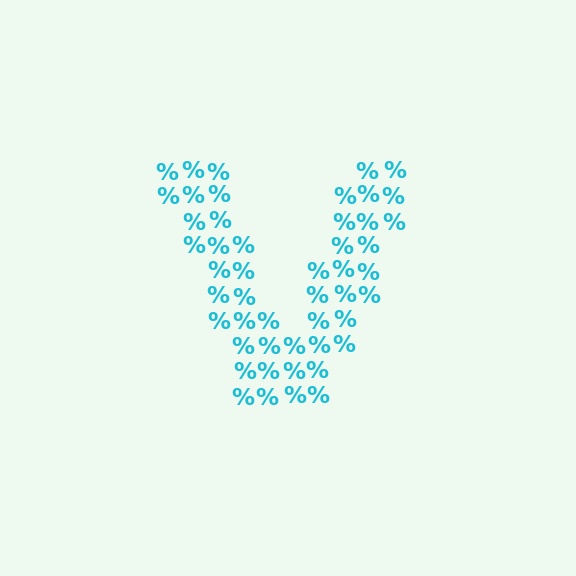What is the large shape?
The large shape is the letter V.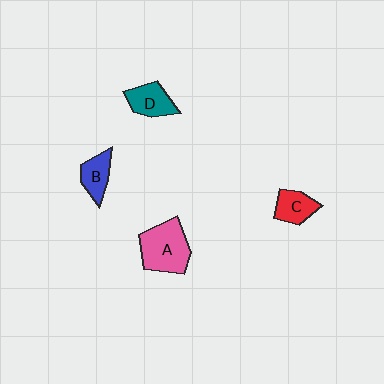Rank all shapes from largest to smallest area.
From largest to smallest: A (pink), D (teal), C (red), B (blue).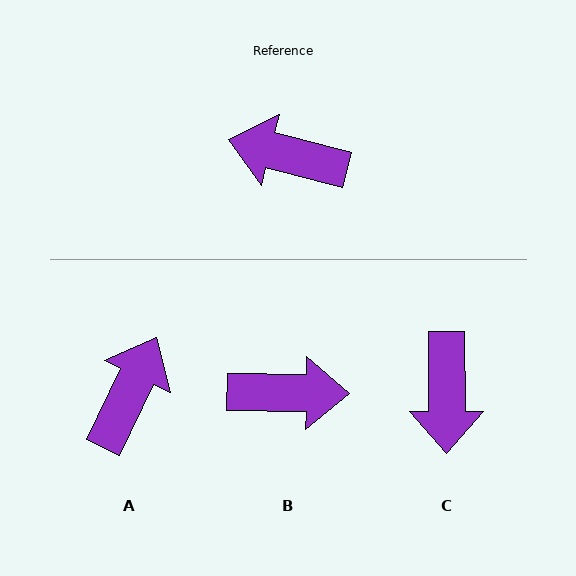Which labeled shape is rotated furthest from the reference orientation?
B, about 167 degrees away.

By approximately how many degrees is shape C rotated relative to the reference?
Approximately 104 degrees counter-clockwise.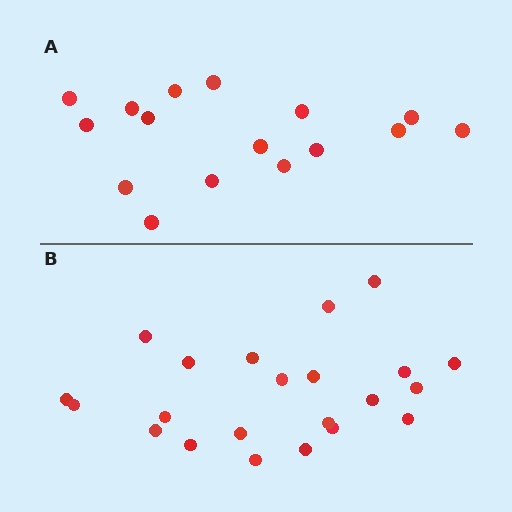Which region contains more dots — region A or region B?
Region B (the bottom region) has more dots.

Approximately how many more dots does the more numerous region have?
Region B has about 6 more dots than region A.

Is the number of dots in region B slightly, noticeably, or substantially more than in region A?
Region B has noticeably more, but not dramatically so. The ratio is roughly 1.4 to 1.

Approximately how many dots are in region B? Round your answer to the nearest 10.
About 20 dots. (The exact count is 22, which rounds to 20.)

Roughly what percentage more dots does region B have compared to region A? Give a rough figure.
About 40% more.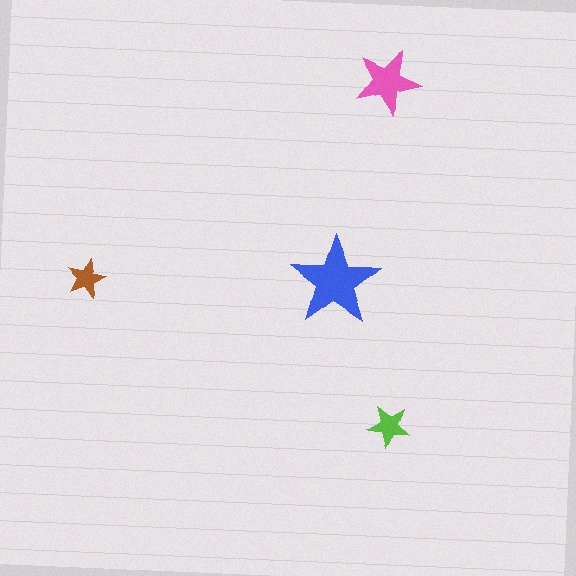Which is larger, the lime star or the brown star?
The lime one.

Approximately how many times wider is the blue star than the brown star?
About 2.5 times wider.